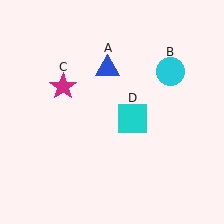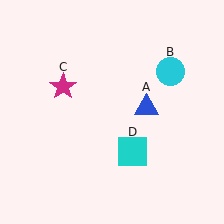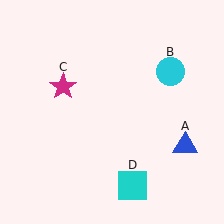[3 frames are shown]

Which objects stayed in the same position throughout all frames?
Cyan circle (object B) and magenta star (object C) remained stationary.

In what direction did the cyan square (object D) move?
The cyan square (object D) moved down.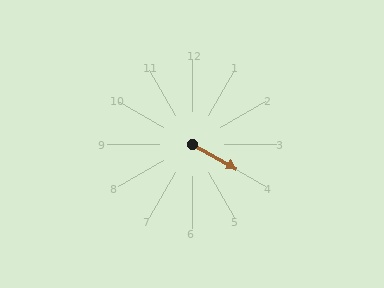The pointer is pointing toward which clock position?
Roughly 4 o'clock.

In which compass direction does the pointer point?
Southeast.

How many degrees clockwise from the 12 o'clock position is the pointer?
Approximately 119 degrees.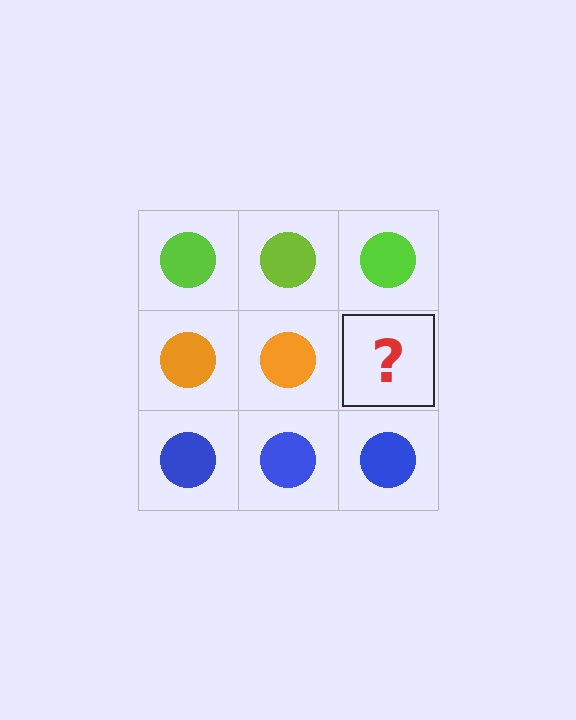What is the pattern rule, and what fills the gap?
The rule is that each row has a consistent color. The gap should be filled with an orange circle.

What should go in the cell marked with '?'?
The missing cell should contain an orange circle.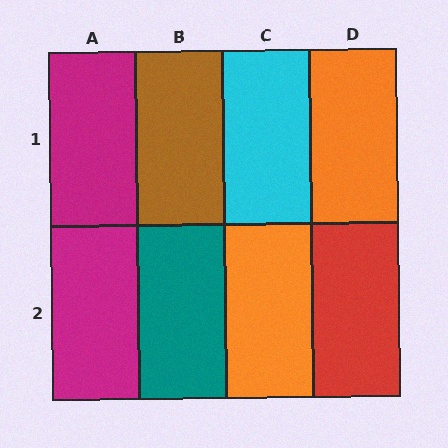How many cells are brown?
1 cell is brown.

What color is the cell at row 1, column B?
Brown.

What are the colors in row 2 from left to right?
Magenta, teal, orange, red.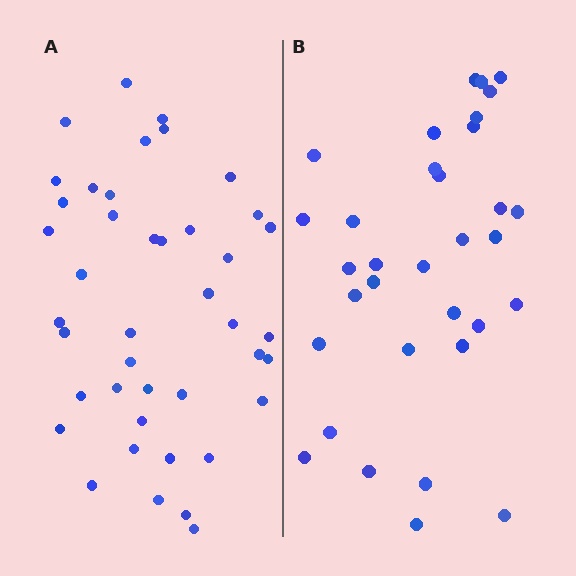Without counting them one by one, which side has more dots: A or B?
Region A (the left region) has more dots.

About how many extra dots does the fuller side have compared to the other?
Region A has roughly 8 or so more dots than region B.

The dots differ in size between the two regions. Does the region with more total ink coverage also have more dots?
No. Region B has more total ink coverage because its dots are larger, but region A actually contains more individual dots. Total area can be misleading — the number of items is what matters here.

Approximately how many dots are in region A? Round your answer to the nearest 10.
About 40 dots. (The exact count is 42, which rounds to 40.)